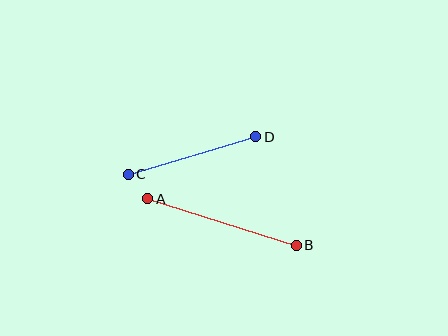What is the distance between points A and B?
The distance is approximately 156 pixels.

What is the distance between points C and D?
The distance is approximately 133 pixels.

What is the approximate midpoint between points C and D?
The midpoint is at approximately (192, 156) pixels.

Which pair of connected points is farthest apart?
Points A and B are farthest apart.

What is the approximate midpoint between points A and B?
The midpoint is at approximately (222, 222) pixels.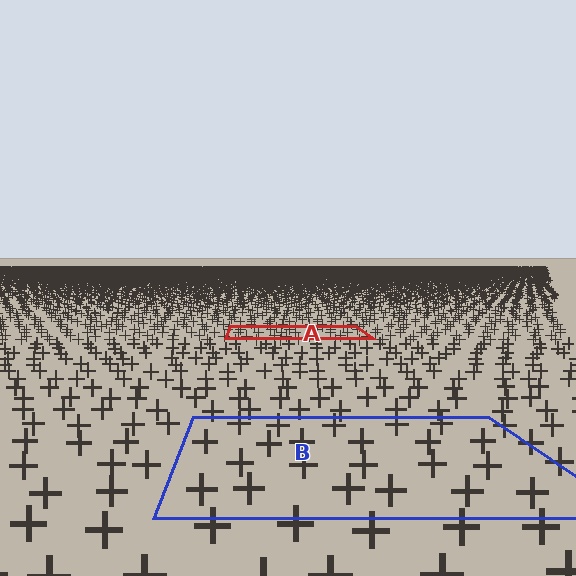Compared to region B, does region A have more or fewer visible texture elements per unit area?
Region A has more texture elements per unit area — they are packed more densely because it is farther away.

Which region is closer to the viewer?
Region B is closer. The texture elements there are larger and more spread out.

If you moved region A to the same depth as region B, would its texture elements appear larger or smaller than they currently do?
They would appear larger. At a closer depth, the same texture elements are projected at a bigger on-screen size.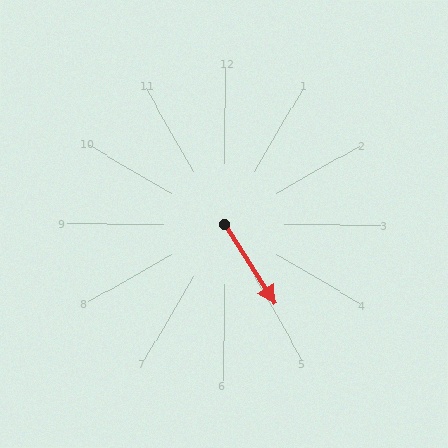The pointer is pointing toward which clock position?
Roughly 5 o'clock.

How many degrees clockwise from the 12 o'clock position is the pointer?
Approximately 147 degrees.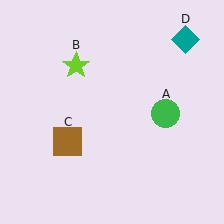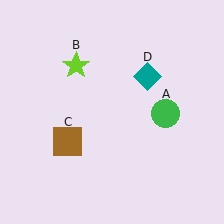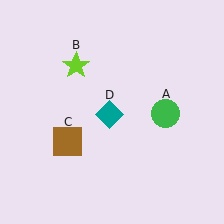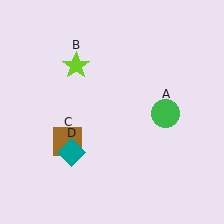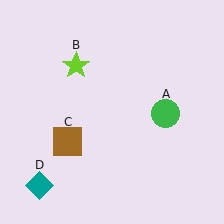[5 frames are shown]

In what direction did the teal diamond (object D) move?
The teal diamond (object D) moved down and to the left.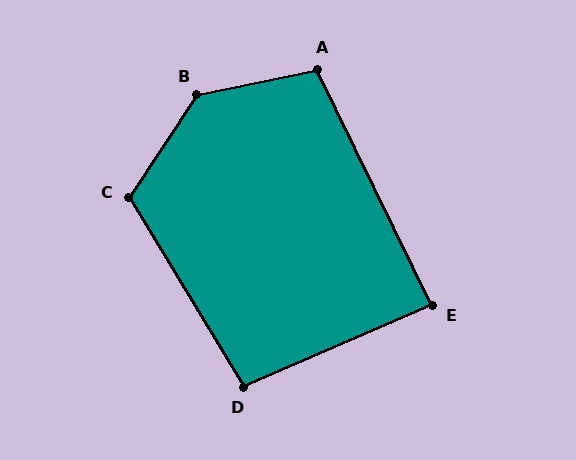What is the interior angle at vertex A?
Approximately 104 degrees (obtuse).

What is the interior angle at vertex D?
Approximately 98 degrees (obtuse).